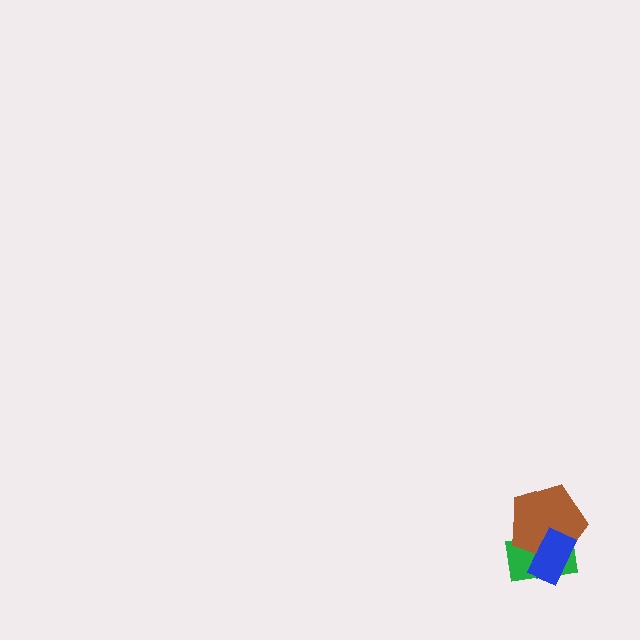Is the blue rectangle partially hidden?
No, no other shape covers it.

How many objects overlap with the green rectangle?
2 objects overlap with the green rectangle.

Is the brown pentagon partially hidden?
Yes, it is partially covered by another shape.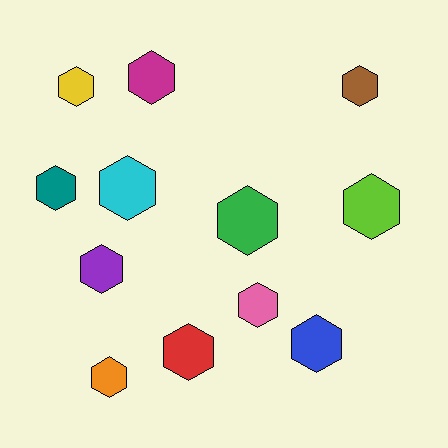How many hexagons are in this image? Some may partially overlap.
There are 12 hexagons.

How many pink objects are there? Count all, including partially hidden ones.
There is 1 pink object.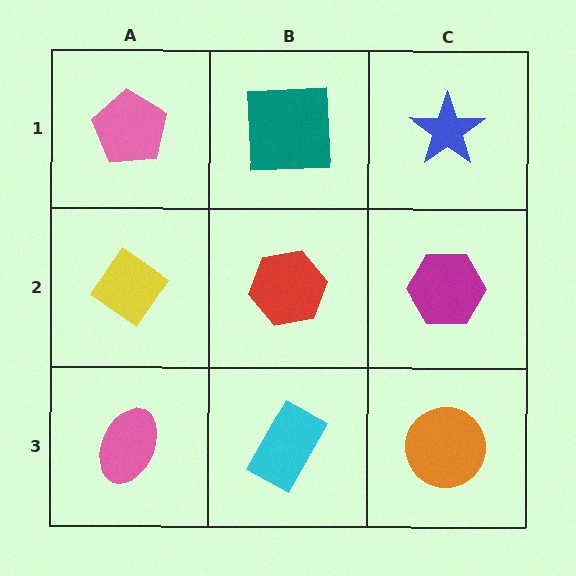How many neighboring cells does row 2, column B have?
4.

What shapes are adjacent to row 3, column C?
A magenta hexagon (row 2, column C), a cyan rectangle (row 3, column B).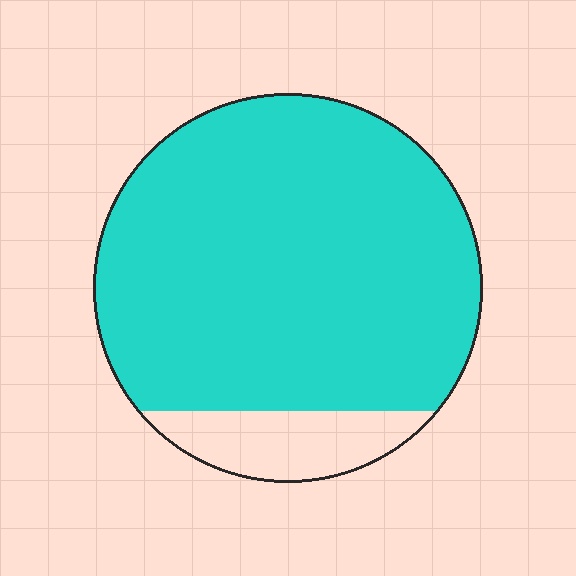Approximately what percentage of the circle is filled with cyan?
Approximately 85%.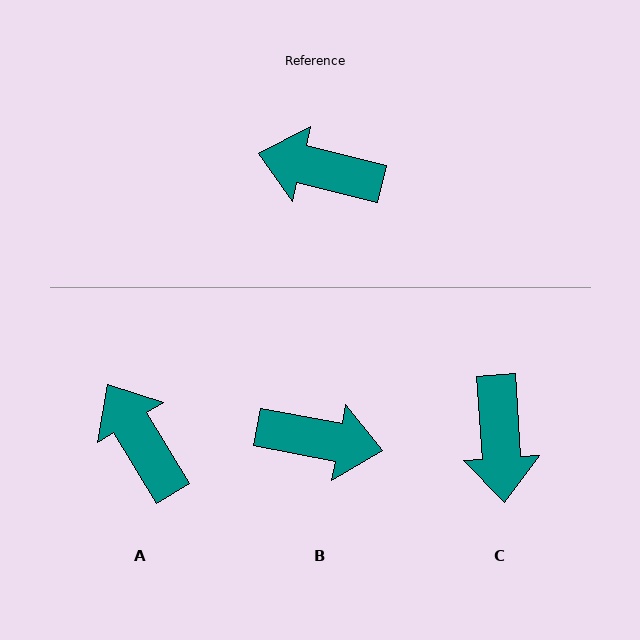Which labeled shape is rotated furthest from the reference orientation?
B, about 177 degrees away.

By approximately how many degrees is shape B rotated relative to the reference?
Approximately 177 degrees clockwise.